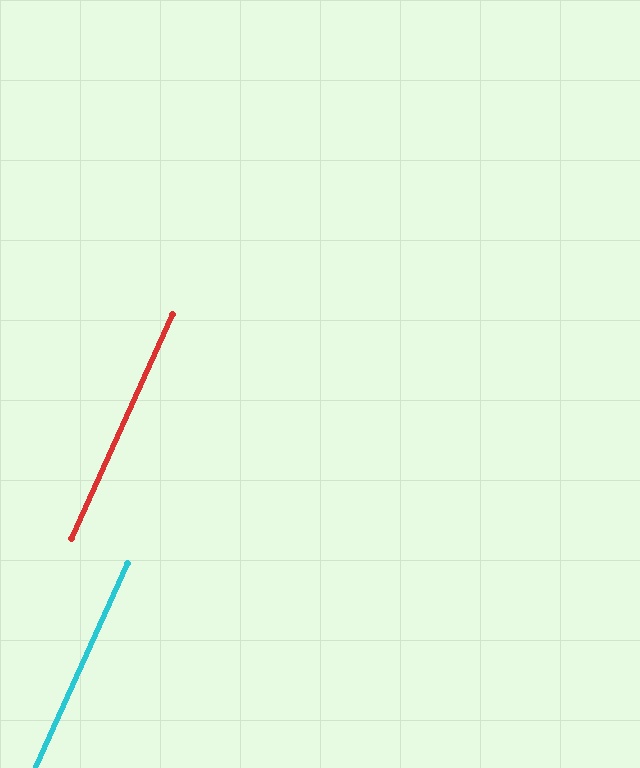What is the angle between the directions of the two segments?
Approximately 0 degrees.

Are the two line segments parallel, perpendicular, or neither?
Parallel — their directions differ by only 0.0°.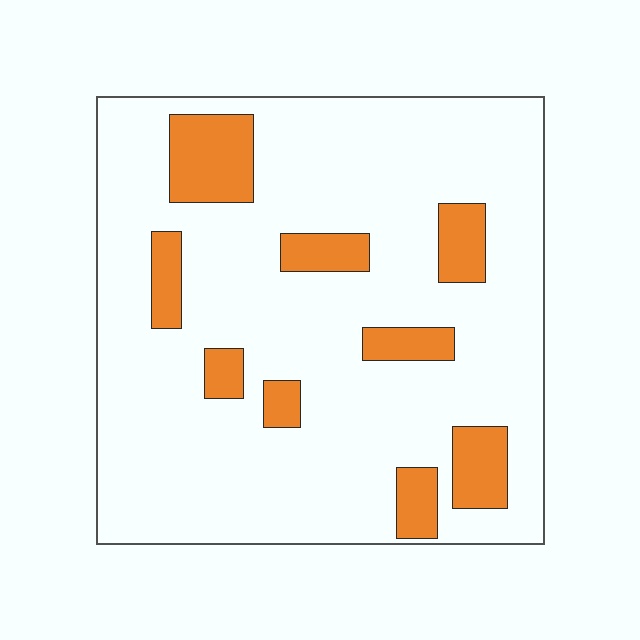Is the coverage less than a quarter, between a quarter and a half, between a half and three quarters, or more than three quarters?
Less than a quarter.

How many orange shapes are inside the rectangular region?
9.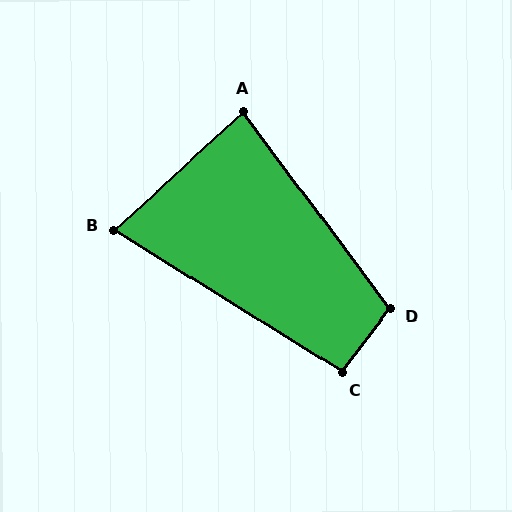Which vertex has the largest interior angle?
D, at approximately 106 degrees.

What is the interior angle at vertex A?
Approximately 84 degrees (acute).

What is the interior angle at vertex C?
Approximately 96 degrees (obtuse).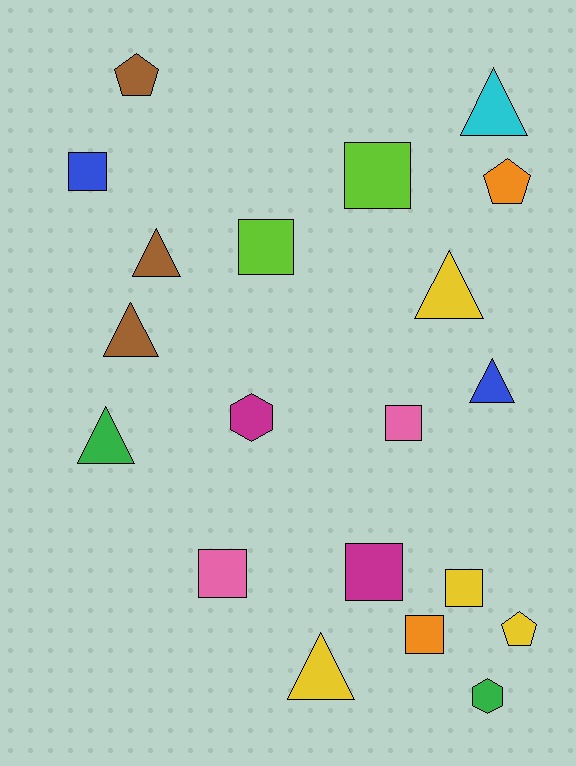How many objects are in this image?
There are 20 objects.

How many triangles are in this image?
There are 7 triangles.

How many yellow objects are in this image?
There are 4 yellow objects.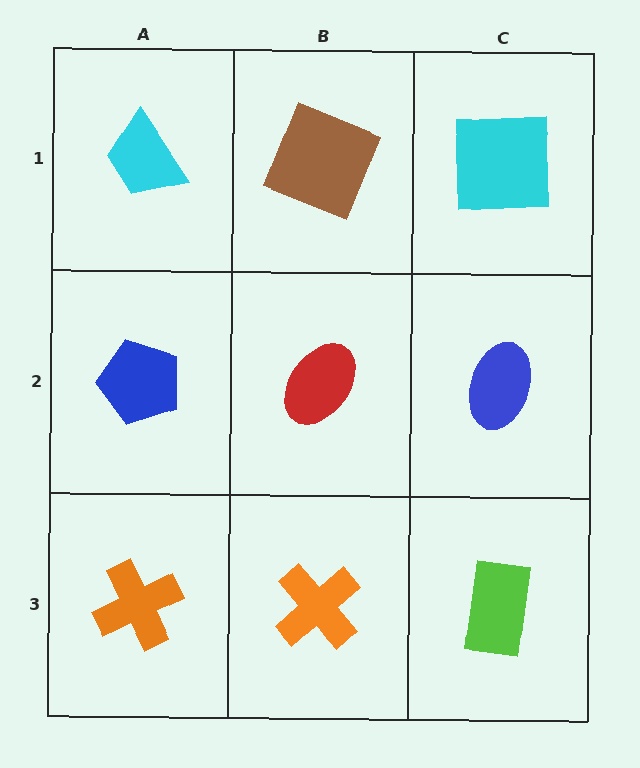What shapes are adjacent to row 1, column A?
A blue pentagon (row 2, column A), a brown square (row 1, column B).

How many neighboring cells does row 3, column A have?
2.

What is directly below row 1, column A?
A blue pentagon.